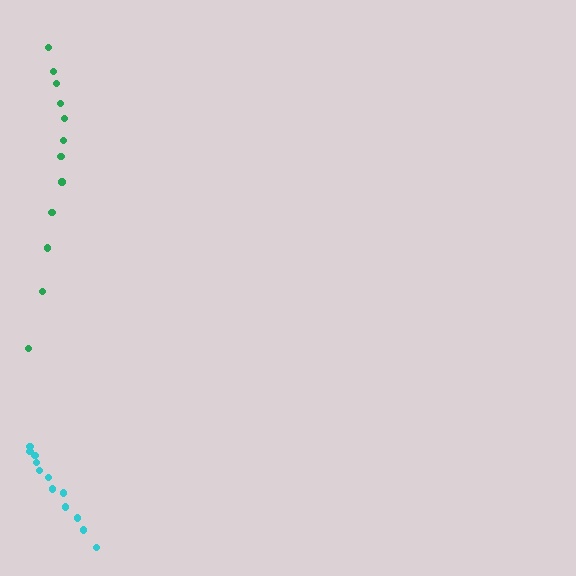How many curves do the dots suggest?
There are 2 distinct paths.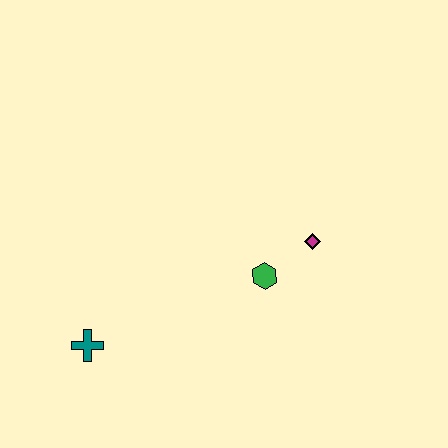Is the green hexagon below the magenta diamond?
Yes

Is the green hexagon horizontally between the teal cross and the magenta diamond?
Yes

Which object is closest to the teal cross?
The green hexagon is closest to the teal cross.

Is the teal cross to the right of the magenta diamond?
No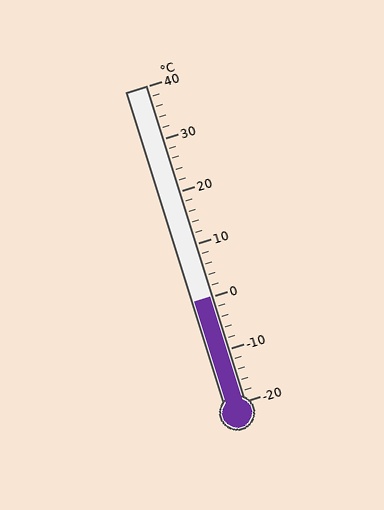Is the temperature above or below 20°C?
The temperature is below 20°C.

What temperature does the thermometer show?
The thermometer shows approximately 0°C.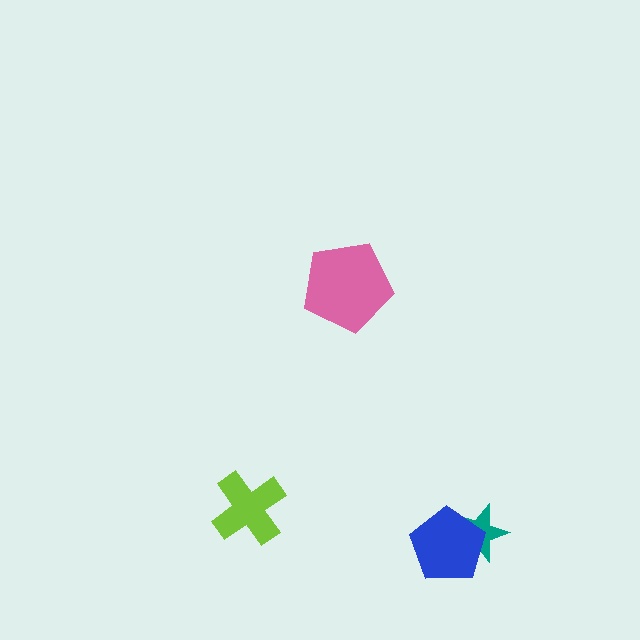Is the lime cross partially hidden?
No, no other shape covers it.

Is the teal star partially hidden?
Yes, it is partially covered by another shape.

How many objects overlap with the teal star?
1 object overlaps with the teal star.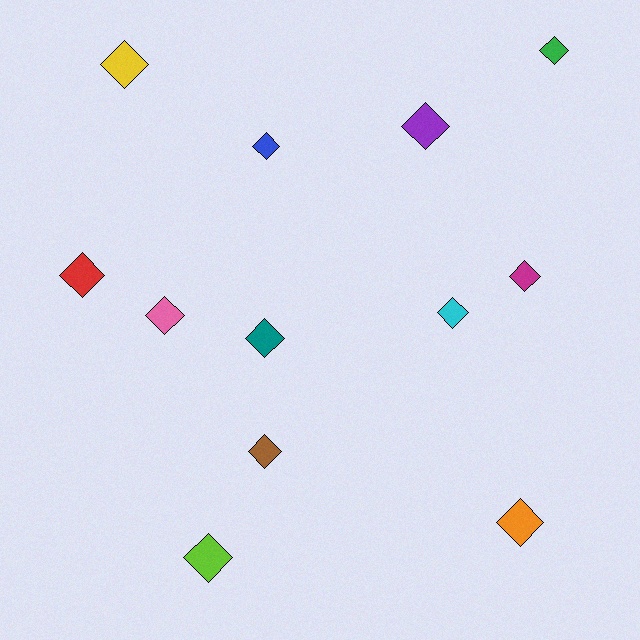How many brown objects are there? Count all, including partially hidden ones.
There is 1 brown object.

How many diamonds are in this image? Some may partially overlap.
There are 12 diamonds.